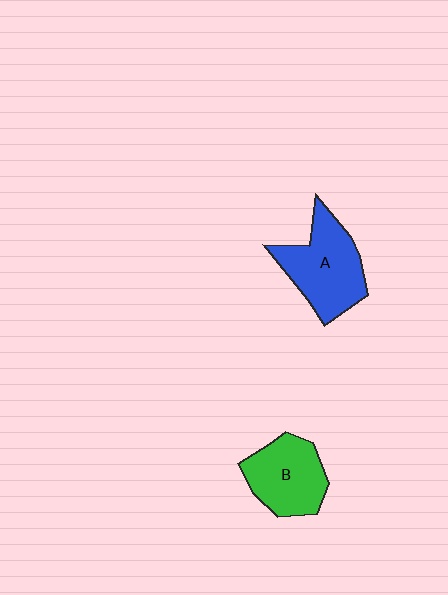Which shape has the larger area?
Shape A (blue).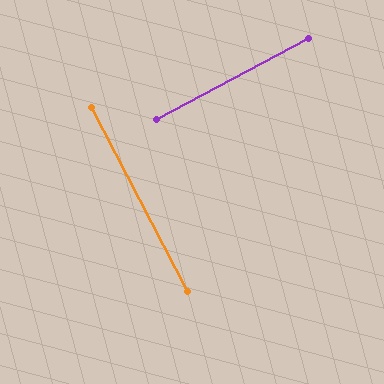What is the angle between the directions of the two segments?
Approximately 90 degrees.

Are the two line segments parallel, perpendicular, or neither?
Perpendicular — they meet at approximately 90°.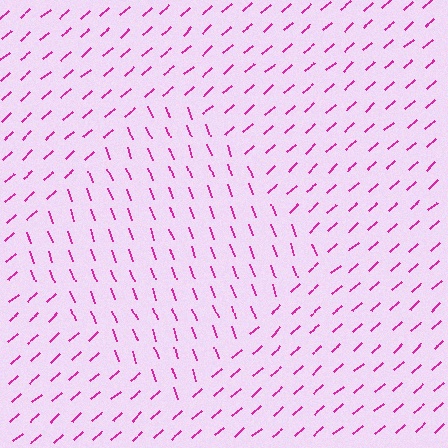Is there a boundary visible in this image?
Yes, there is a texture boundary formed by a change in line orientation.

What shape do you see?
I see a diamond.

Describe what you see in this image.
The image is filled with small magenta line segments. A diamond region in the image has lines oriented differently from the surrounding lines, creating a visible texture boundary.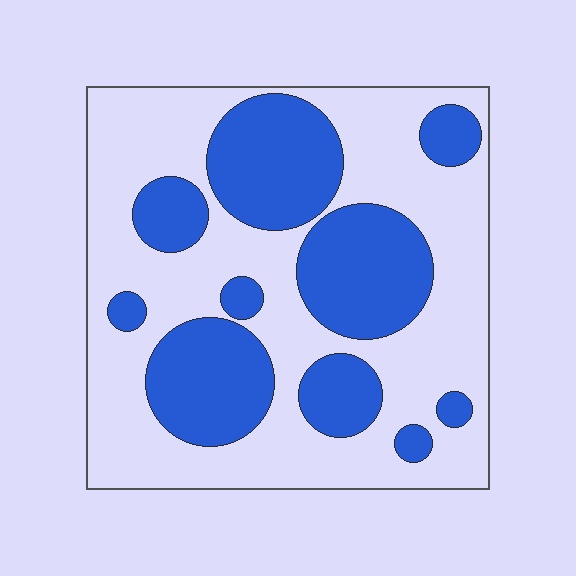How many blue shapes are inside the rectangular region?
10.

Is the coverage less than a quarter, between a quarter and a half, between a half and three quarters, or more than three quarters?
Between a quarter and a half.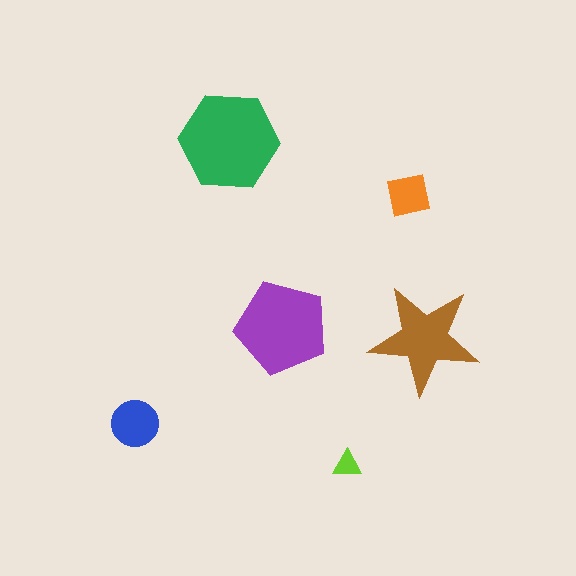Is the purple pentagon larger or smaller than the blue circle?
Larger.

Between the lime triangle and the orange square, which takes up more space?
The orange square.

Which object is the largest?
The green hexagon.